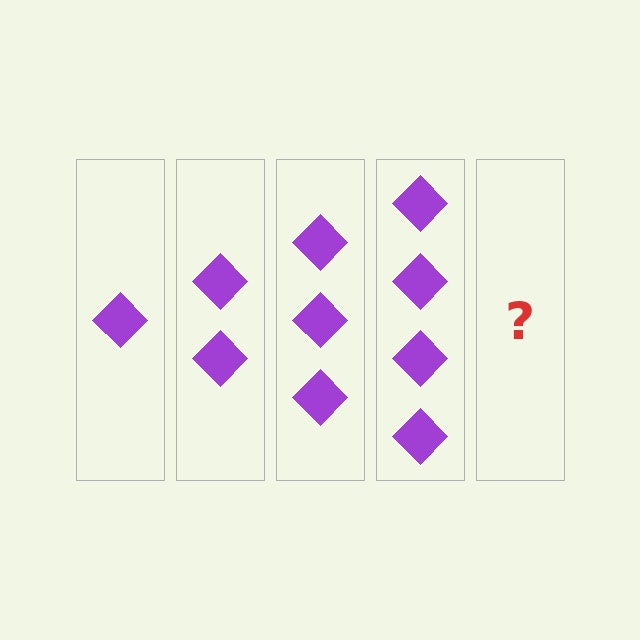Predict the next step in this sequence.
The next step is 5 diamonds.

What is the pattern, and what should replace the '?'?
The pattern is that each step adds one more diamond. The '?' should be 5 diamonds.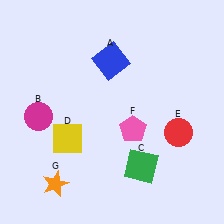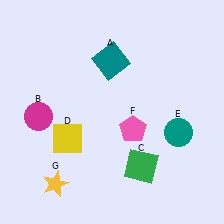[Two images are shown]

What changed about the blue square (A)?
In Image 1, A is blue. In Image 2, it changed to teal.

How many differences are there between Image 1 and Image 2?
There are 3 differences between the two images.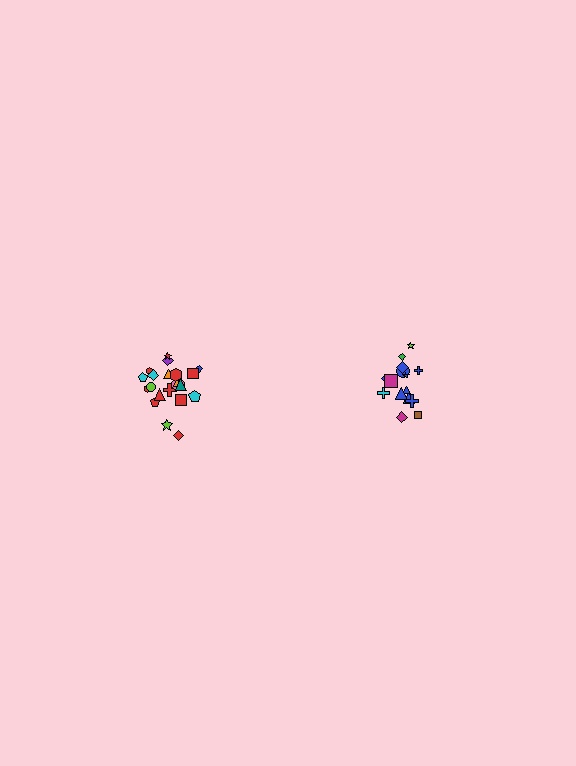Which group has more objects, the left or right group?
The left group.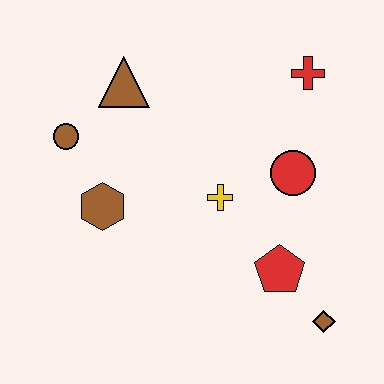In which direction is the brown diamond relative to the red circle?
The brown diamond is below the red circle.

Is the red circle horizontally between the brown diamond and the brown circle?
Yes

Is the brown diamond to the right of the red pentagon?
Yes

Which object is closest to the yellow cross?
The red circle is closest to the yellow cross.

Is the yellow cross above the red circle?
No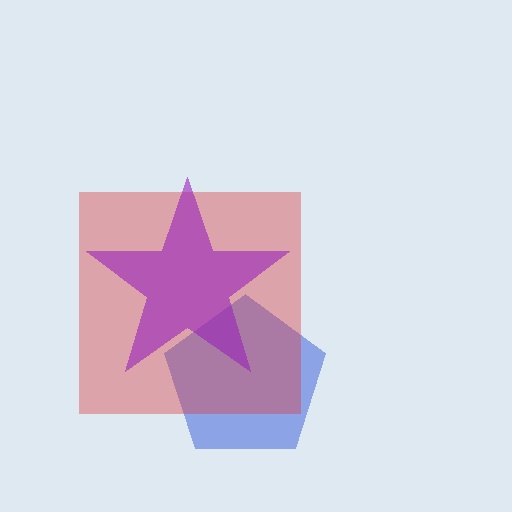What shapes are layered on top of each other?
The layered shapes are: a blue pentagon, a red square, a purple star.